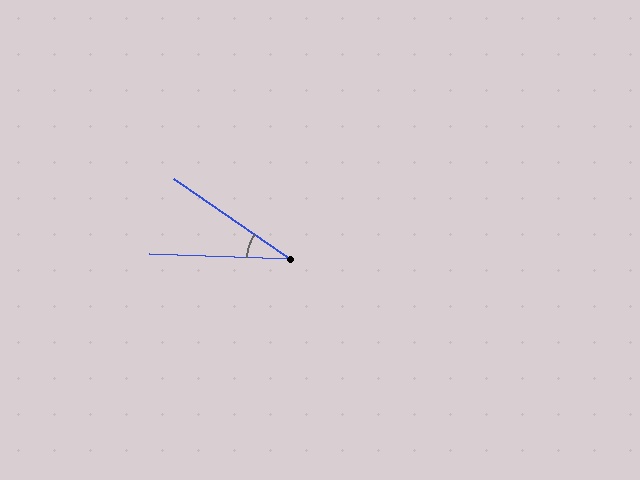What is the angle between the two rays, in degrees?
Approximately 33 degrees.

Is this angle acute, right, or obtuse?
It is acute.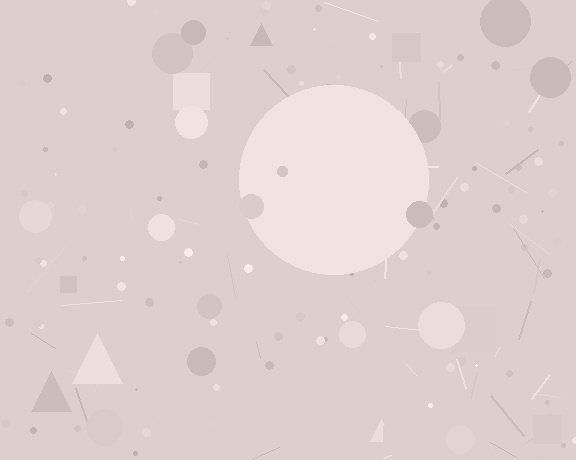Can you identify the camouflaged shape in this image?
The camouflaged shape is a circle.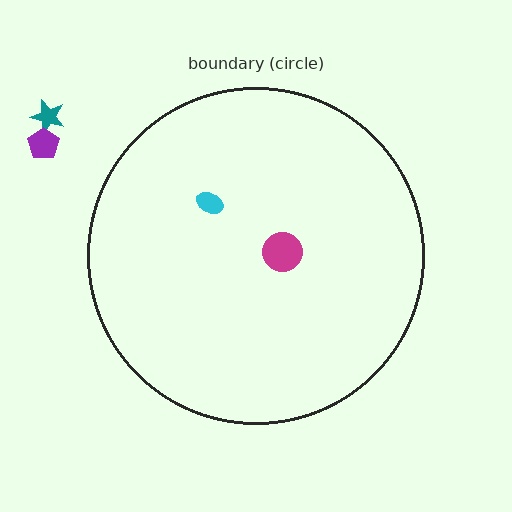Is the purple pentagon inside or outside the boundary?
Outside.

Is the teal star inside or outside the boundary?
Outside.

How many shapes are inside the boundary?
2 inside, 2 outside.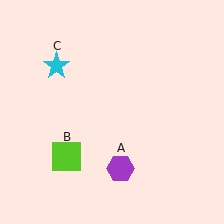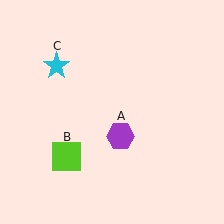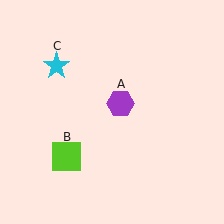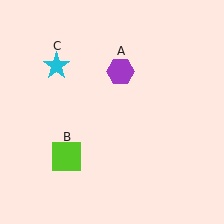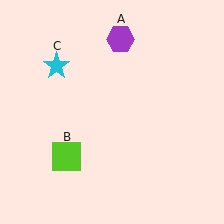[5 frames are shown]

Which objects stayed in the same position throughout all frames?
Lime square (object B) and cyan star (object C) remained stationary.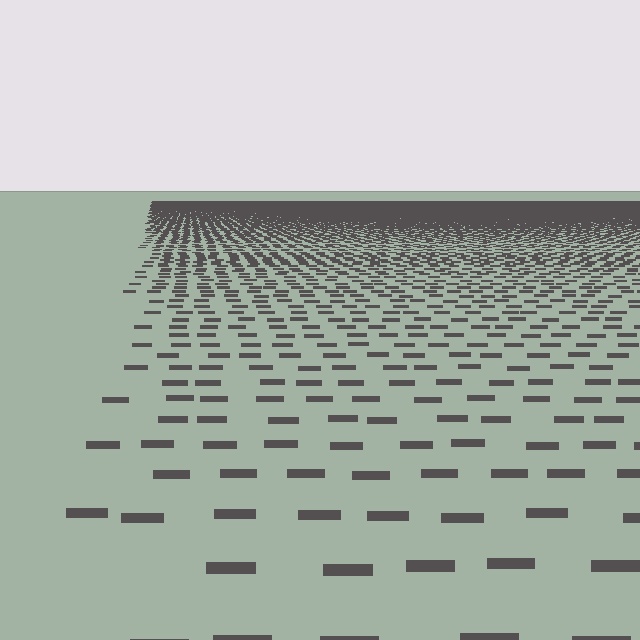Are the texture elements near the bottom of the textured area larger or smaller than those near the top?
Larger. Near the bottom, elements are closer to the viewer and appear at a bigger on-screen size.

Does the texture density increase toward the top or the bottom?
Density increases toward the top.